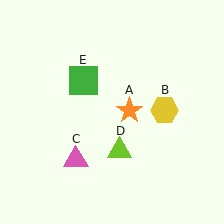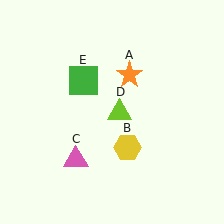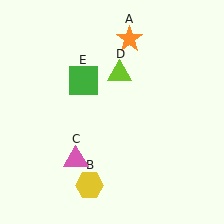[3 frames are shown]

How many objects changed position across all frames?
3 objects changed position: orange star (object A), yellow hexagon (object B), lime triangle (object D).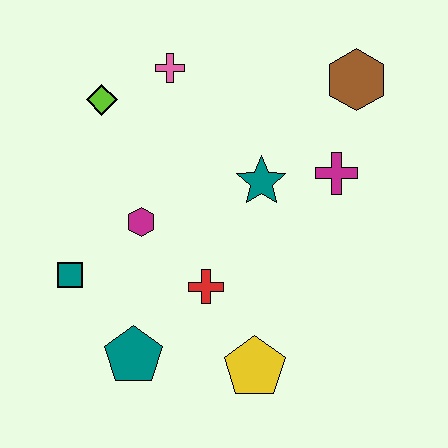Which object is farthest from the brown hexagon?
The teal pentagon is farthest from the brown hexagon.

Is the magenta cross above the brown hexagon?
No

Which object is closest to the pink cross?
The lime diamond is closest to the pink cross.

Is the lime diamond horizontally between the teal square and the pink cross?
Yes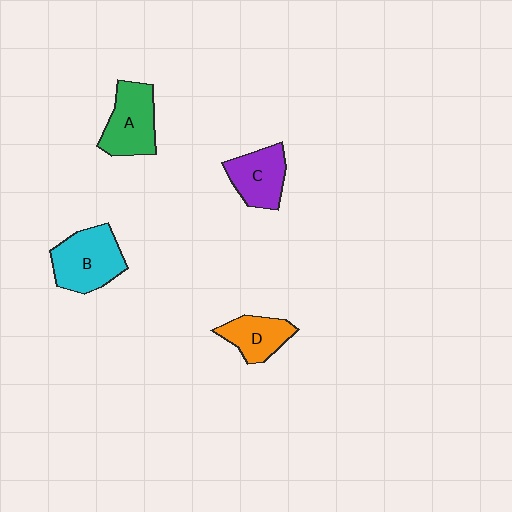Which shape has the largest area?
Shape B (cyan).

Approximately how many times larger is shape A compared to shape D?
Approximately 1.4 times.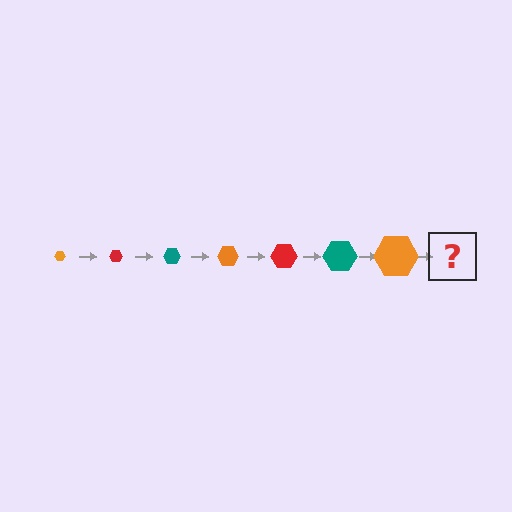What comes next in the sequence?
The next element should be a red hexagon, larger than the previous one.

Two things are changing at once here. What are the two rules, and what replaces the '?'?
The two rules are that the hexagon grows larger each step and the color cycles through orange, red, and teal. The '?' should be a red hexagon, larger than the previous one.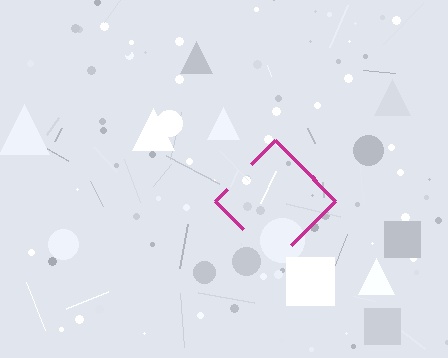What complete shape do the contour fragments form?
The contour fragments form a diamond.